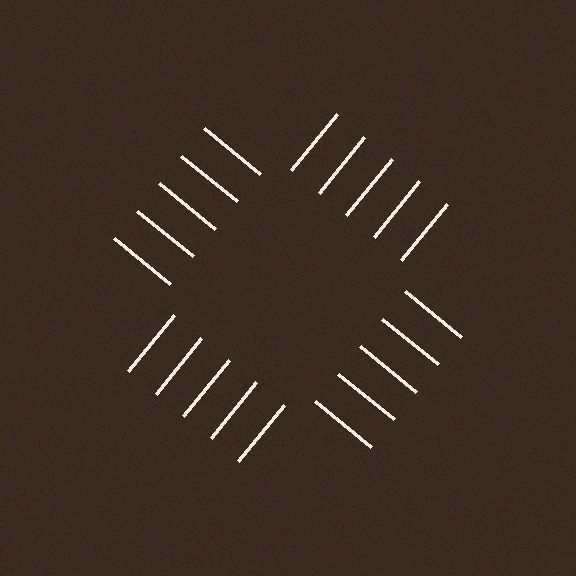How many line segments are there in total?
20 — 5 along each of the 4 edges.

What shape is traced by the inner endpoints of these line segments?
An illusory square — the line segments terminate on its edges but no continuous stroke is drawn.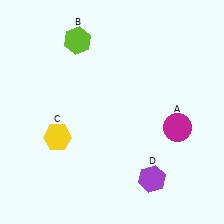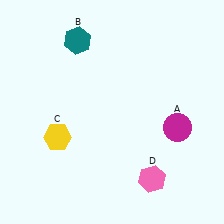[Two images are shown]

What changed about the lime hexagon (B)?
In Image 1, B is lime. In Image 2, it changed to teal.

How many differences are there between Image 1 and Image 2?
There are 2 differences between the two images.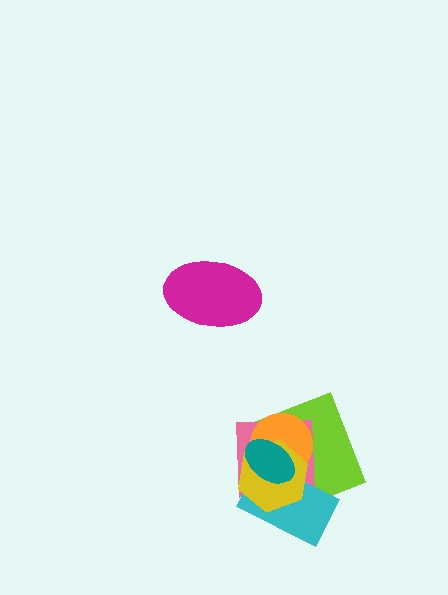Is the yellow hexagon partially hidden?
Yes, it is partially covered by another shape.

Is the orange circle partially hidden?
Yes, it is partially covered by another shape.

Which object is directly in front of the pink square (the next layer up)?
The orange circle is directly in front of the pink square.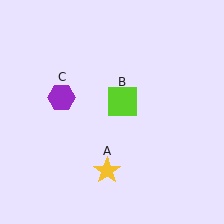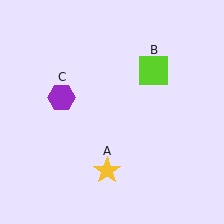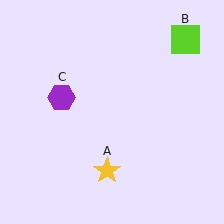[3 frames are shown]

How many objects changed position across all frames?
1 object changed position: lime square (object B).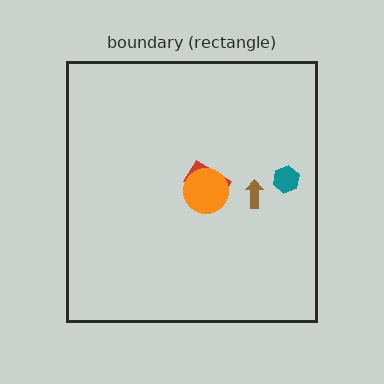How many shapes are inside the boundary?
4 inside, 0 outside.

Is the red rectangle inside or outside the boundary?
Inside.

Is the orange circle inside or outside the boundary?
Inside.